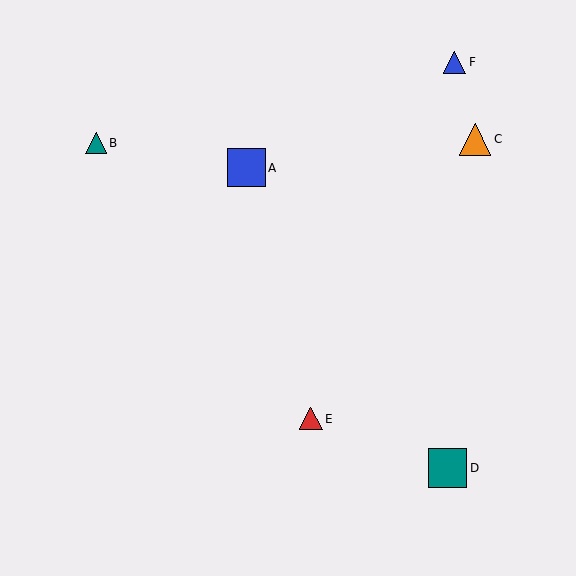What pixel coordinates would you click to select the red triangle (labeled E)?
Click at (311, 419) to select the red triangle E.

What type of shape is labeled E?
Shape E is a red triangle.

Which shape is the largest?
The teal square (labeled D) is the largest.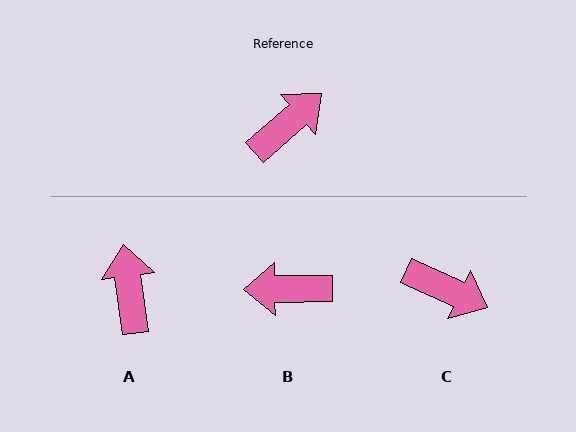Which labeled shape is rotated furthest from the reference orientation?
B, about 139 degrees away.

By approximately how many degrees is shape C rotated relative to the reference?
Approximately 67 degrees clockwise.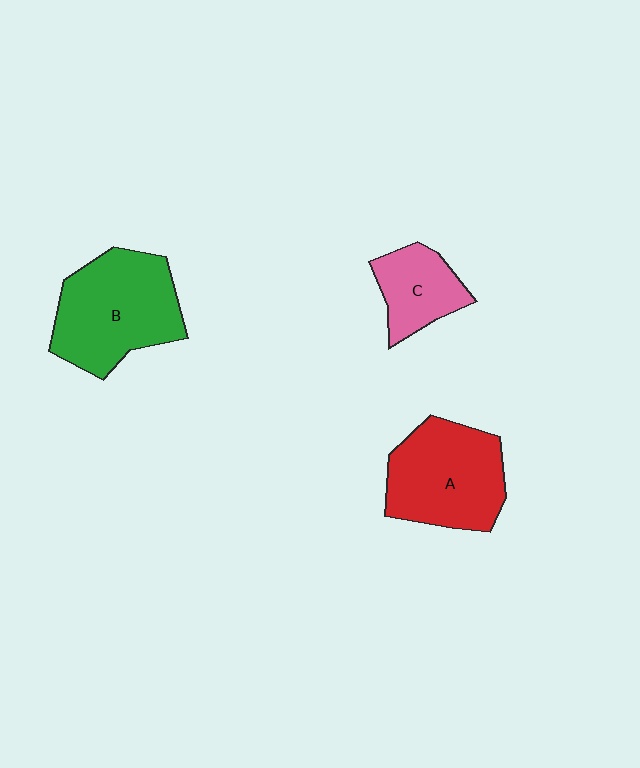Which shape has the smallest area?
Shape C (pink).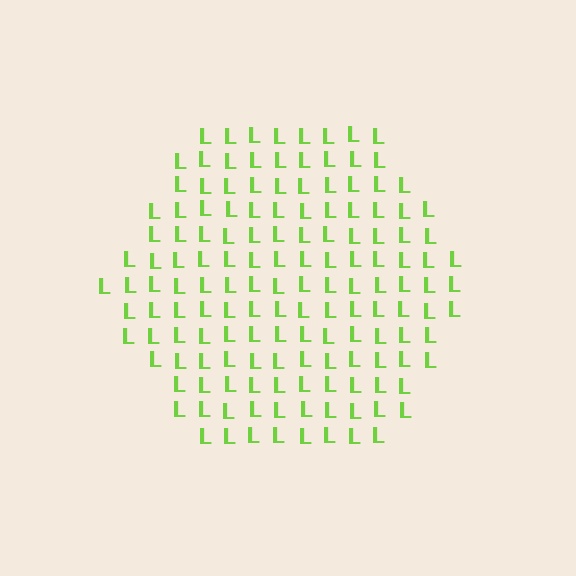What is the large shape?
The large shape is a hexagon.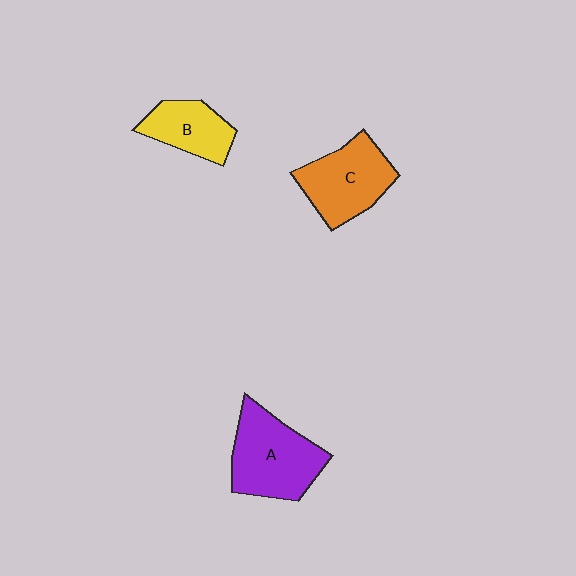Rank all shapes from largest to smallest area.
From largest to smallest: A (purple), C (orange), B (yellow).